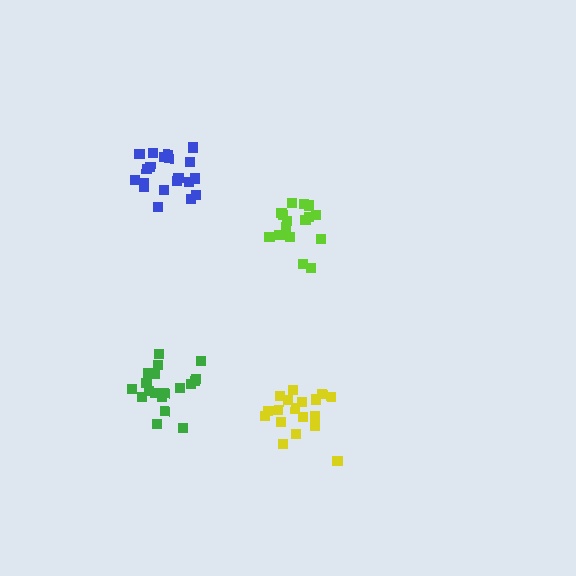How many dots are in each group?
Group 1: 18 dots, Group 2: 16 dots, Group 3: 20 dots, Group 4: 19 dots (73 total).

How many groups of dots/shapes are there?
There are 4 groups.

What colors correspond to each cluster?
The clusters are colored: yellow, lime, blue, green.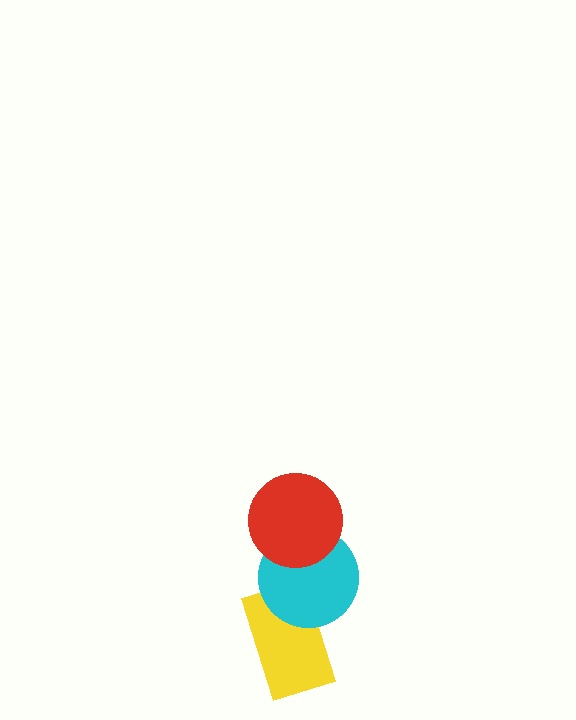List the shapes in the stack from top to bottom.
From top to bottom: the red circle, the cyan circle, the yellow rectangle.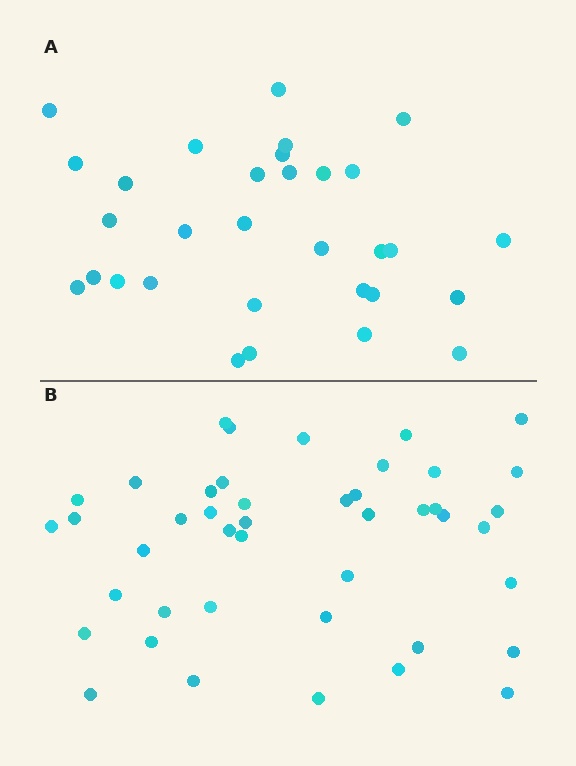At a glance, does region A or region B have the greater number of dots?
Region B (the bottom region) has more dots.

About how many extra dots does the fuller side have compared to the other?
Region B has approximately 15 more dots than region A.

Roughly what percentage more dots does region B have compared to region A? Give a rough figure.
About 40% more.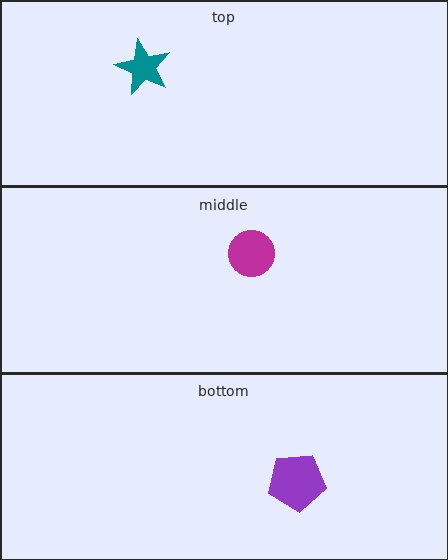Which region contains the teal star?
The top region.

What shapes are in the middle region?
The magenta circle.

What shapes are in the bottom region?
The purple pentagon.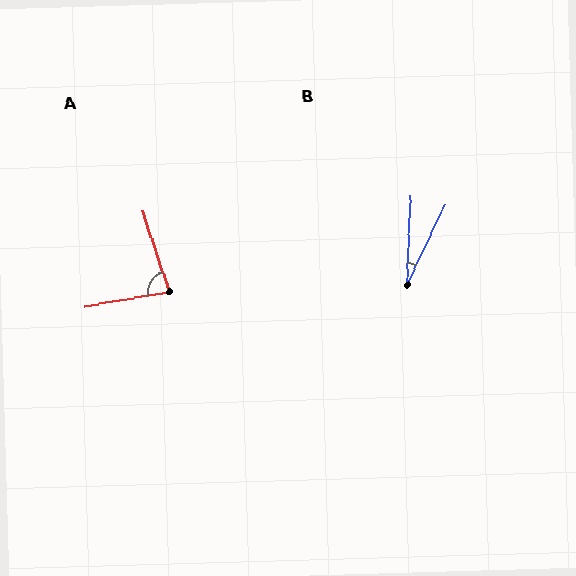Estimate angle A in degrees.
Approximately 82 degrees.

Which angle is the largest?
A, at approximately 82 degrees.